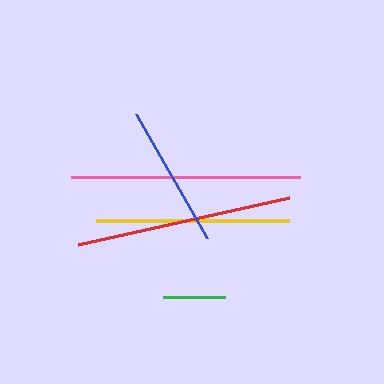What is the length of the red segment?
The red segment is approximately 217 pixels long.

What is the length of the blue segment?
The blue segment is approximately 143 pixels long.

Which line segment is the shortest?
The green line is the shortest at approximately 61 pixels.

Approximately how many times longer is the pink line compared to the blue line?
The pink line is approximately 1.6 times the length of the blue line.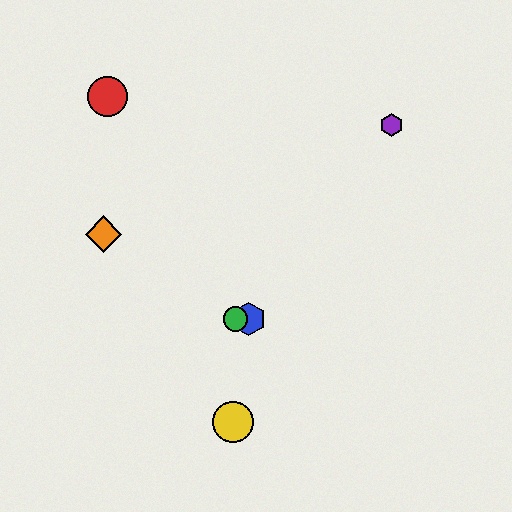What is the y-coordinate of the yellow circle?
The yellow circle is at y≈422.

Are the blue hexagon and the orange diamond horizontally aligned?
No, the blue hexagon is at y≈319 and the orange diamond is at y≈234.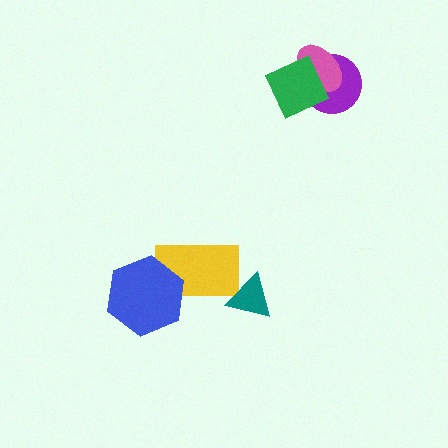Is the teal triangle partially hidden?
No, no other shape covers it.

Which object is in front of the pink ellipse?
The green diamond is in front of the pink ellipse.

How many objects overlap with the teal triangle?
1 object overlaps with the teal triangle.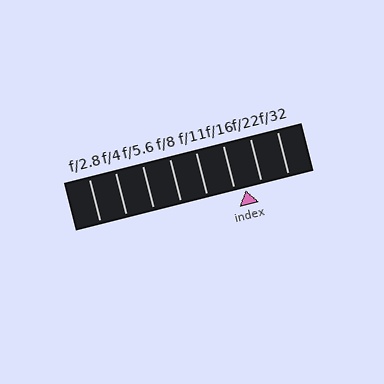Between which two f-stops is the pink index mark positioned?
The index mark is between f/16 and f/22.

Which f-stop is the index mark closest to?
The index mark is closest to f/16.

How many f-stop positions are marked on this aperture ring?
There are 8 f-stop positions marked.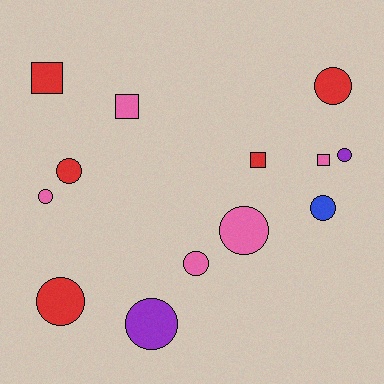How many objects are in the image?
There are 13 objects.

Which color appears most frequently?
Red, with 5 objects.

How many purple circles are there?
There are 2 purple circles.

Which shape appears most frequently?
Circle, with 9 objects.